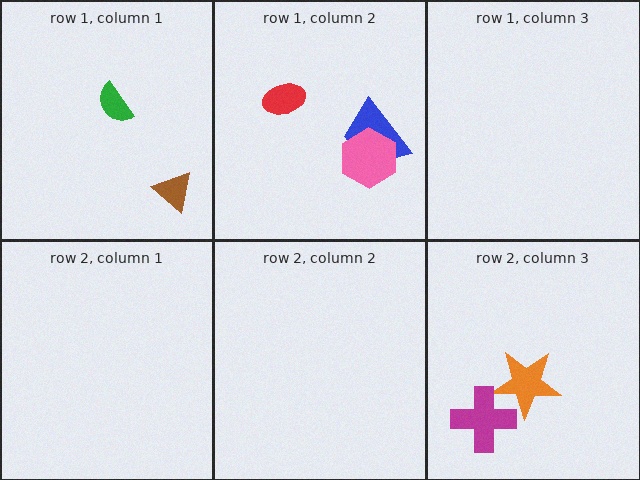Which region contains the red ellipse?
The row 1, column 2 region.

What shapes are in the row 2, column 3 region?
The orange star, the magenta cross.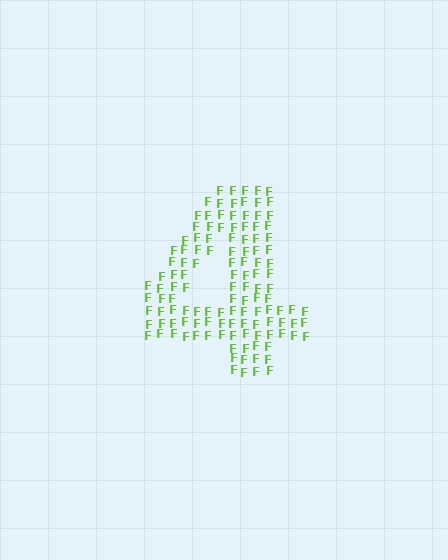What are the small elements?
The small elements are letter F's.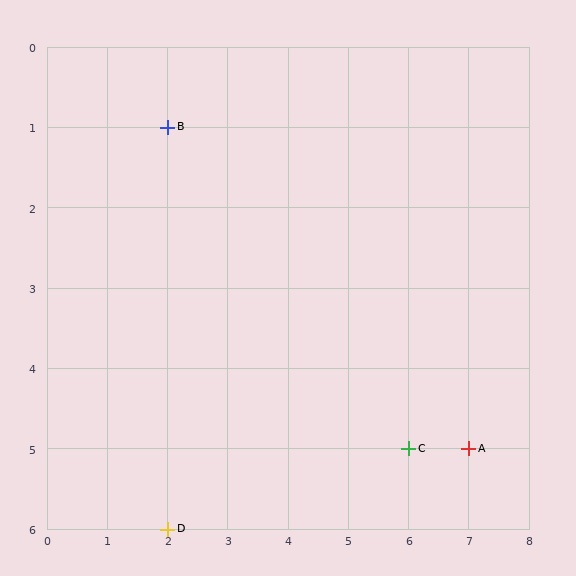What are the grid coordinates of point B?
Point B is at grid coordinates (2, 1).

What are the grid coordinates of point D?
Point D is at grid coordinates (2, 6).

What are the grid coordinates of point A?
Point A is at grid coordinates (7, 5).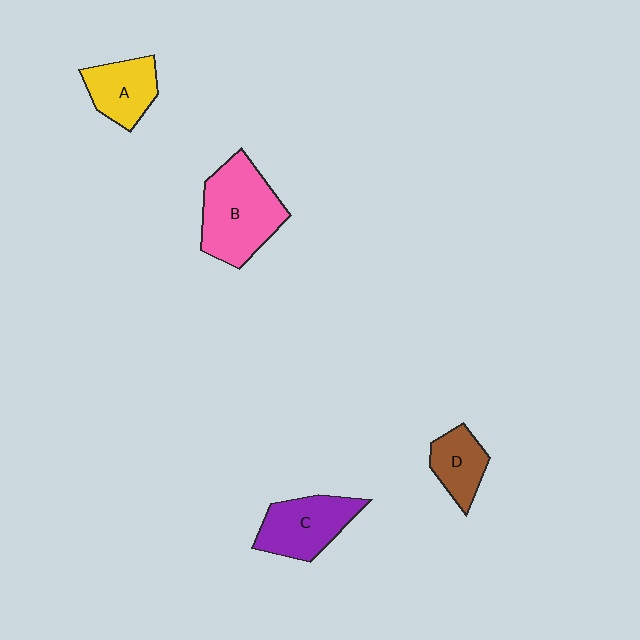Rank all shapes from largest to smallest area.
From largest to smallest: B (pink), C (purple), A (yellow), D (brown).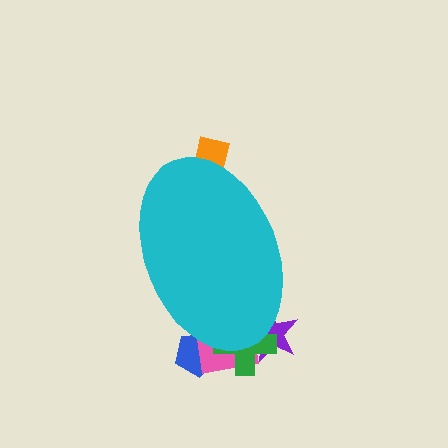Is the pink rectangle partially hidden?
Yes, the pink rectangle is partially hidden behind the cyan ellipse.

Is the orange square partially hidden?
Yes, the orange square is partially hidden behind the cyan ellipse.